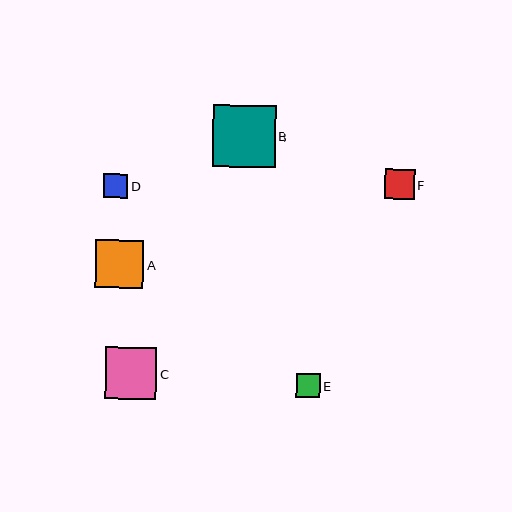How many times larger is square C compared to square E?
Square C is approximately 2.1 times the size of square E.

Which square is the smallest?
Square E is the smallest with a size of approximately 24 pixels.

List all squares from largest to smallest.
From largest to smallest: B, C, A, F, D, E.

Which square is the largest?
Square B is the largest with a size of approximately 62 pixels.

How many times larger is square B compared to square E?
Square B is approximately 2.6 times the size of square E.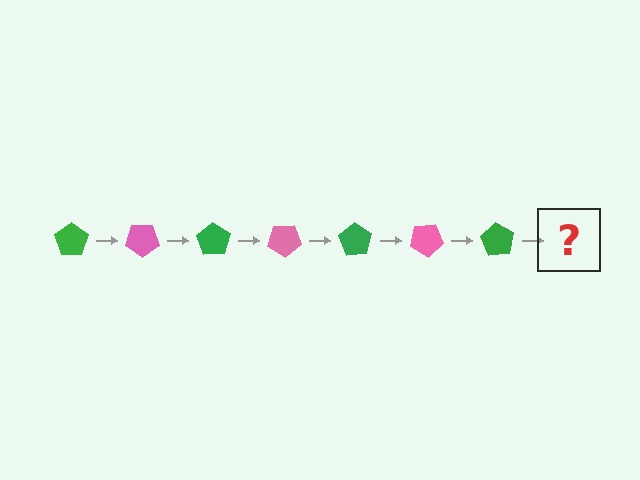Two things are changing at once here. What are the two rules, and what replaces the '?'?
The two rules are that it rotates 35 degrees each step and the color cycles through green and pink. The '?' should be a pink pentagon, rotated 245 degrees from the start.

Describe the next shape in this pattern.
It should be a pink pentagon, rotated 245 degrees from the start.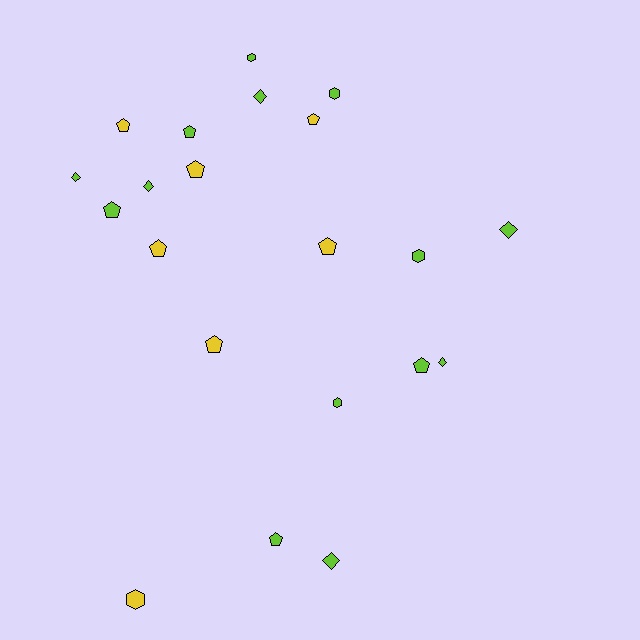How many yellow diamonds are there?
There are no yellow diamonds.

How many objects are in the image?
There are 21 objects.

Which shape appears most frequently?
Pentagon, with 10 objects.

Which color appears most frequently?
Lime, with 14 objects.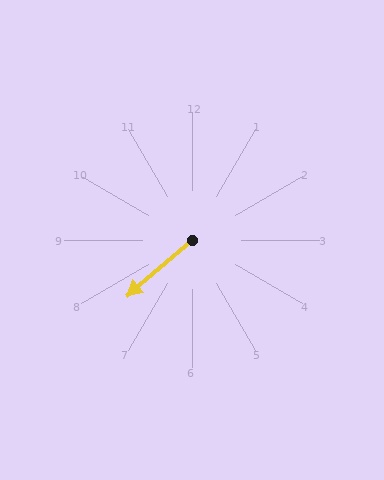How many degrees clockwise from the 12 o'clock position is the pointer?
Approximately 229 degrees.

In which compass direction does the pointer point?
Southwest.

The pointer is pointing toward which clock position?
Roughly 8 o'clock.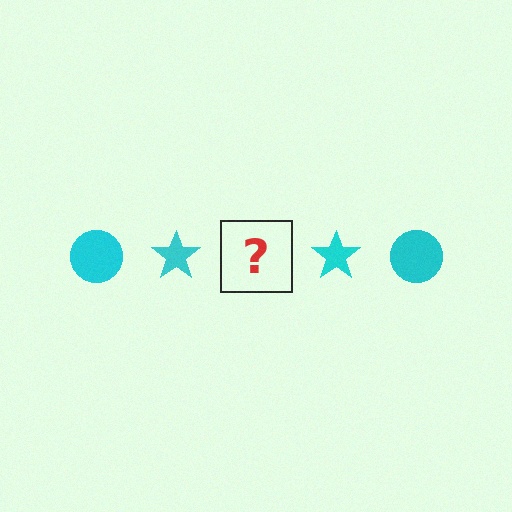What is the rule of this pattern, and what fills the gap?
The rule is that the pattern cycles through circle, star shapes in cyan. The gap should be filled with a cyan circle.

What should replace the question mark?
The question mark should be replaced with a cyan circle.